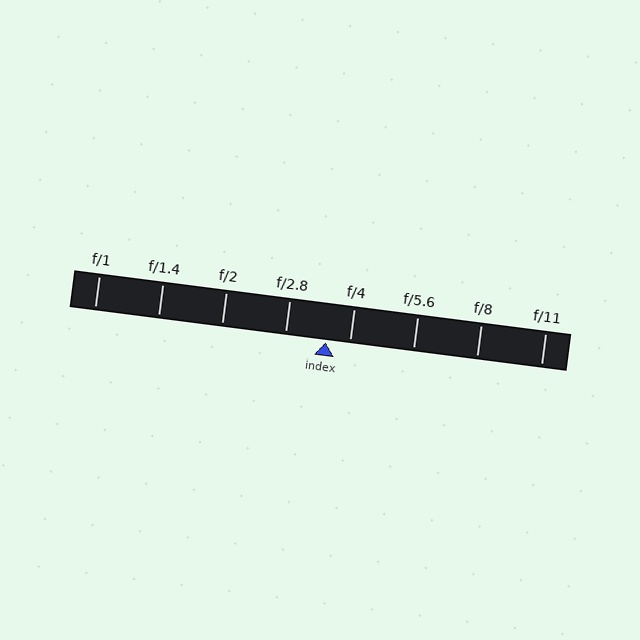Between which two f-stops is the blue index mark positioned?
The index mark is between f/2.8 and f/4.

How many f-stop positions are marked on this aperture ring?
There are 8 f-stop positions marked.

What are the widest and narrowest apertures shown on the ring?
The widest aperture shown is f/1 and the narrowest is f/11.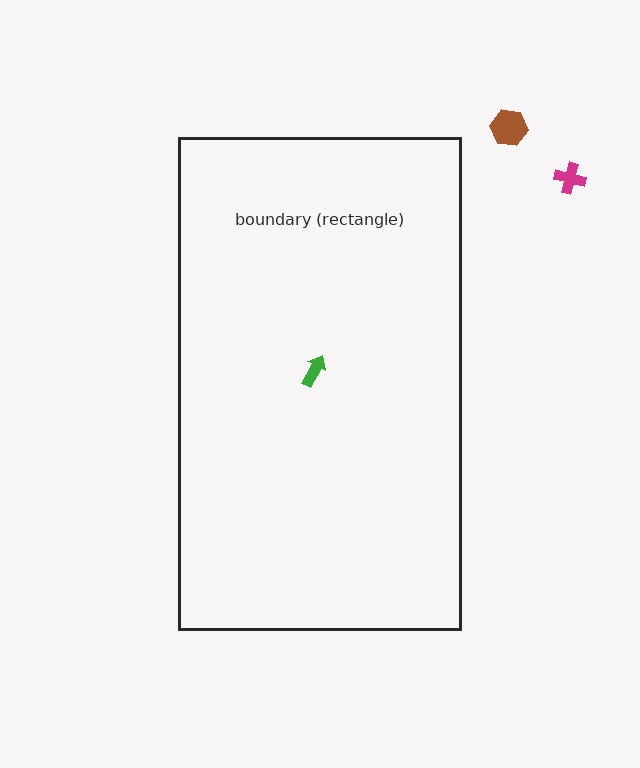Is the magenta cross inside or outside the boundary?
Outside.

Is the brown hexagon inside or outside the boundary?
Outside.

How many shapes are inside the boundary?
1 inside, 2 outside.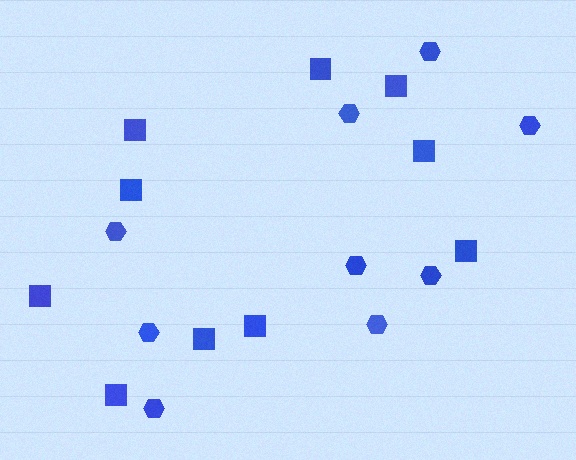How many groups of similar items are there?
There are 2 groups: one group of squares (10) and one group of hexagons (9).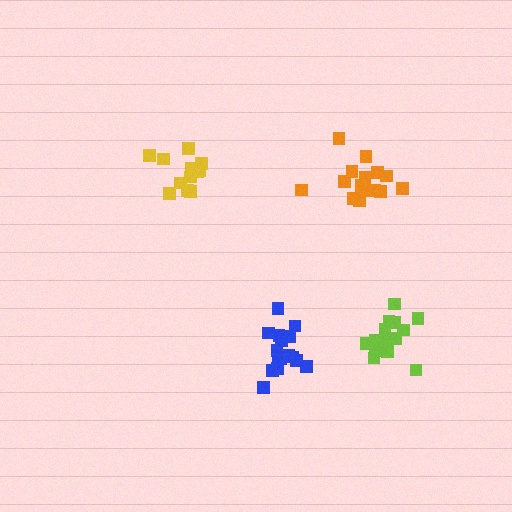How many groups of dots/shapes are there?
There are 4 groups.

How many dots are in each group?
Group 1: 16 dots, Group 2: 15 dots, Group 3: 12 dots, Group 4: 16 dots (59 total).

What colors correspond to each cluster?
The clusters are colored: lime, orange, yellow, blue.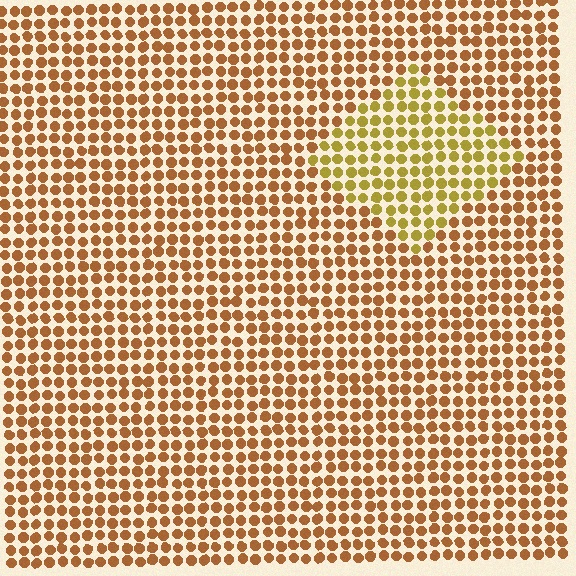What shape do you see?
I see a diamond.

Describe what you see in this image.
The image is filled with small brown elements in a uniform arrangement. A diamond-shaped region is visible where the elements are tinted to a slightly different hue, forming a subtle color boundary.